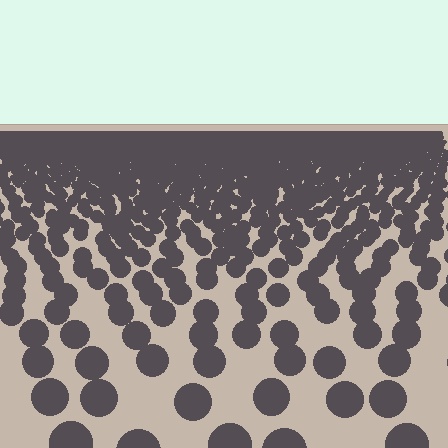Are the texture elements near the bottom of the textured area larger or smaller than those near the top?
Larger. Near the bottom, elements are closer to the viewer and appear at a bigger on-screen size.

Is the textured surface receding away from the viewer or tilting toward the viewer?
The surface is receding away from the viewer. Texture elements get smaller and denser toward the top.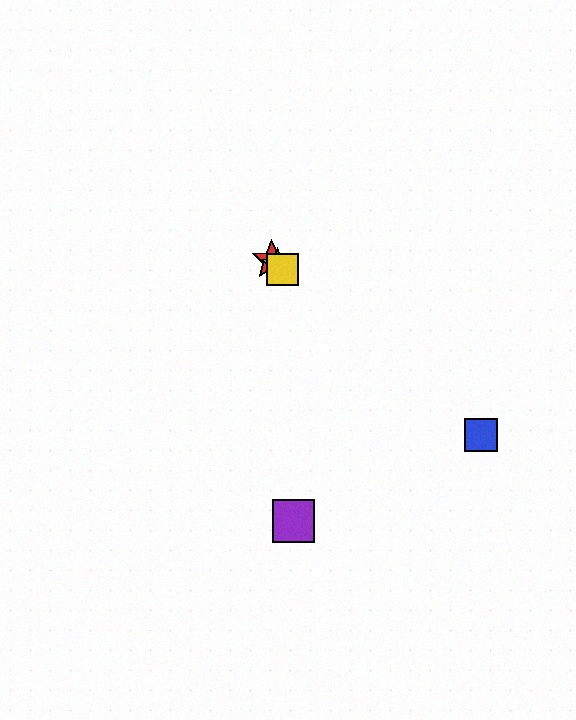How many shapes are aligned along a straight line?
4 shapes (the red star, the blue square, the green star, the yellow square) are aligned along a straight line.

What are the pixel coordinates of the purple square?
The purple square is at (293, 521).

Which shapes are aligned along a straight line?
The red star, the blue square, the green star, the yellow square are aligned along a straight line.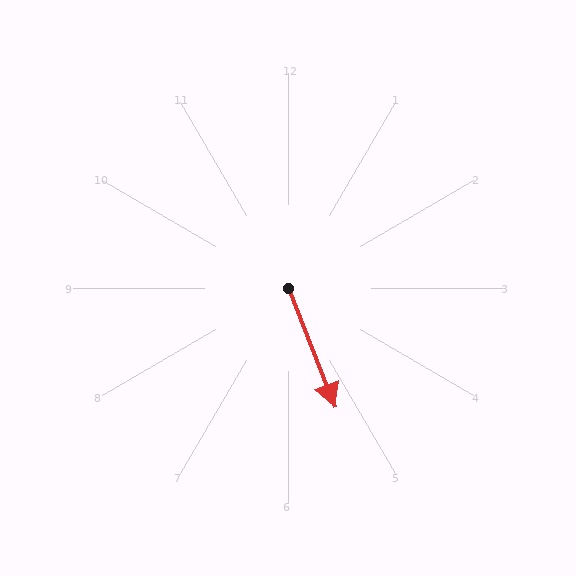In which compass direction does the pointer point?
South.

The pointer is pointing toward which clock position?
Roughly 5 o'clock.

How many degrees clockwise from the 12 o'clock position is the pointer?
Approximately 158 degrees.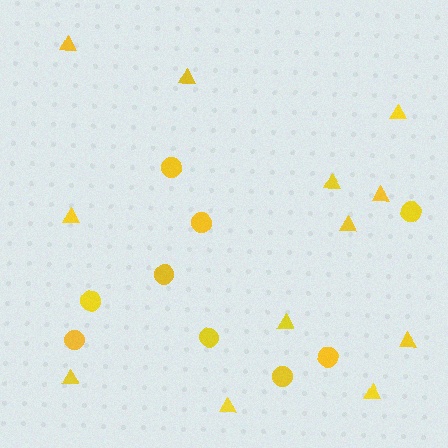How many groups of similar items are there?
There are 2 groups: one group of triangles (12) and one group of circles (9).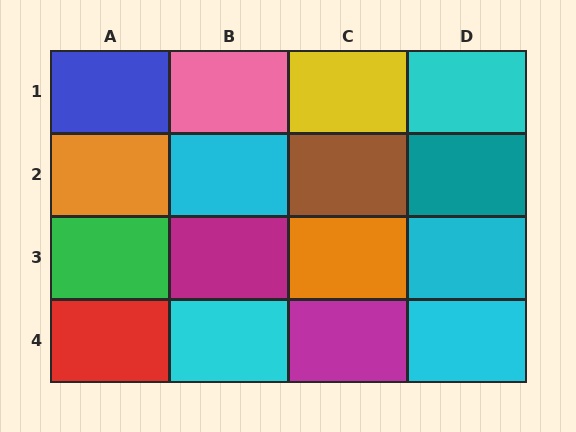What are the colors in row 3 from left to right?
Green, magenta, orange, cyan.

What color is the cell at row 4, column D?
Cyan.